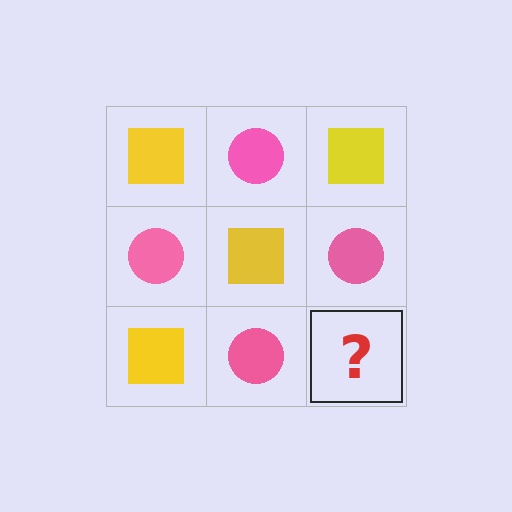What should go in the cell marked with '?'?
The missing cell should contain a yellow square.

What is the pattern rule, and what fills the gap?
The rule is that it alternates yellow square and pink circle in a checkerboard pattern. The gap should be filled with a yellow square.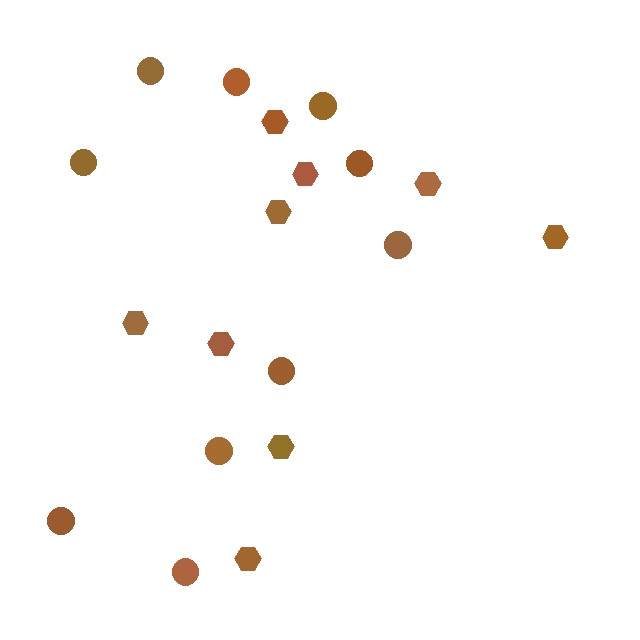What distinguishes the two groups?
There are 2 groups: one group of hexagons (9) and one group of circles (10).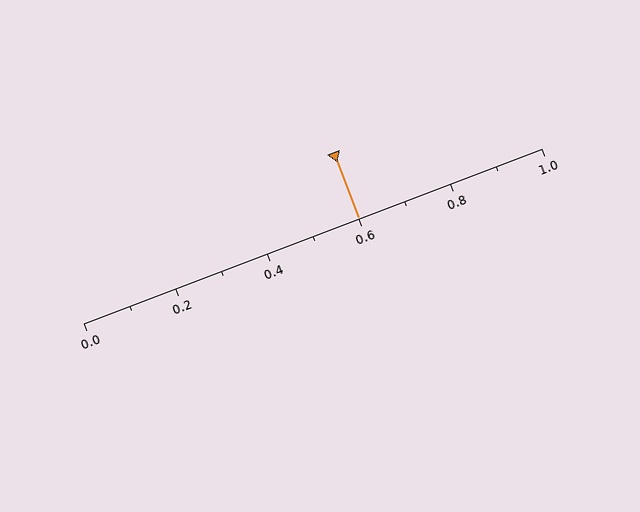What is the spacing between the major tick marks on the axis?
The major ticks are spaced 0.2 apart.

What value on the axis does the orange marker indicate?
The marker indicates approximately 0.6.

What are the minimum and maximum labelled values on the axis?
The axis runs from 0.0 to 1.0.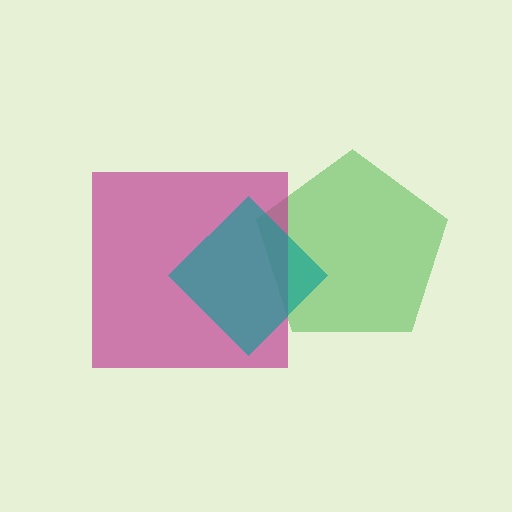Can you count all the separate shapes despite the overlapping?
Yes, there are 3 separate shapes.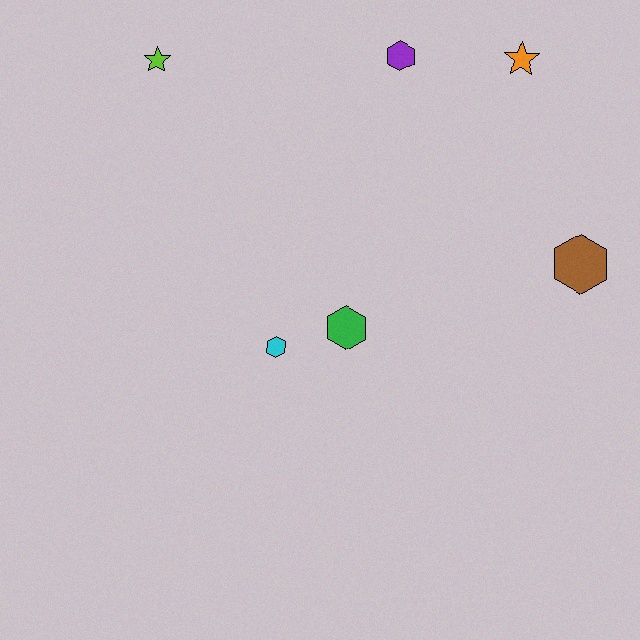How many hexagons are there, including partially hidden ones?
There are 4 hexagons.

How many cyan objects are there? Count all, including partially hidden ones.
There is 1 cyan object.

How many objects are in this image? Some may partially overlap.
There are 6 objects.